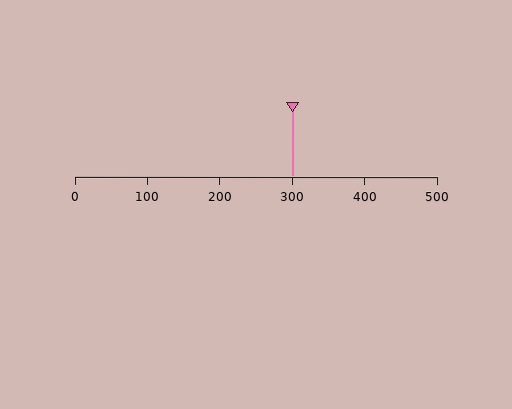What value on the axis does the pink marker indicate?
The marker indicates approximately 300.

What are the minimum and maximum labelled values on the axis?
The axis runs from 0 to 500.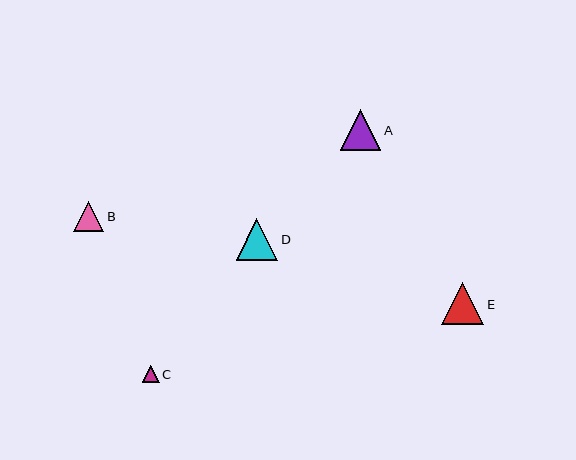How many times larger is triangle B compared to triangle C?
Triangle B is approximately 1.8 times the size of triangle C.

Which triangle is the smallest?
Triangle C is the smallest with a size of approximately 17 pixels.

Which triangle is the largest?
Triangle E is the largest with a size of approximately 42 pixels.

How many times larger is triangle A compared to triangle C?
Triangle A is approximately 2.4 times the size of triangle C.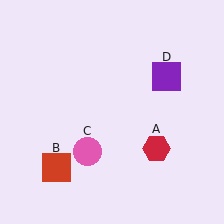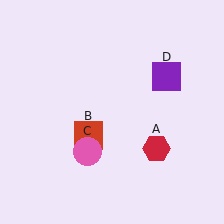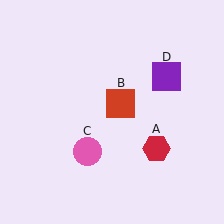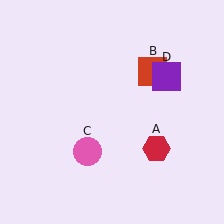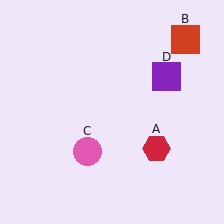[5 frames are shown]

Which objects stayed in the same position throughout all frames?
Red hexagon (object A) and pink circle (object C) and purple square (object D) remained stationary.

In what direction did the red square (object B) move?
The red square (object B) moved up and to the right.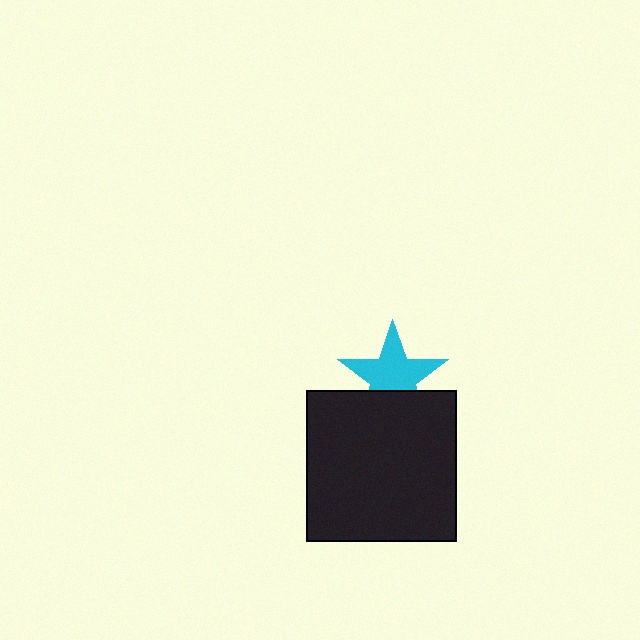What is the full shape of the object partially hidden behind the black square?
The partially hidden object is a cyan star.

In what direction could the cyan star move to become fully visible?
The cyan star could move up. That would shift it out from behind the black square entirely.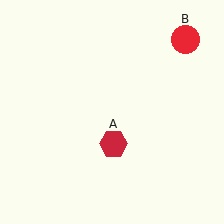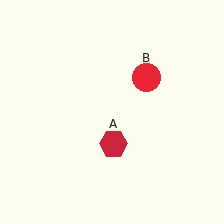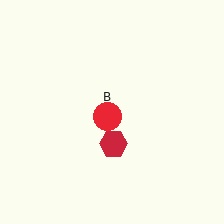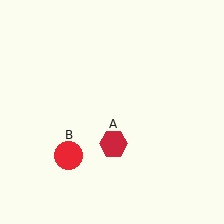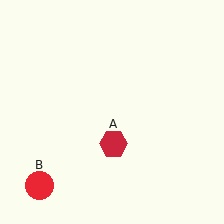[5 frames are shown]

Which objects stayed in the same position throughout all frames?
Red hexagon (object A) remained stationary.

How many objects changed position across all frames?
1 object changed position: red circle (object B).